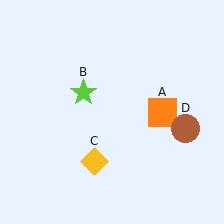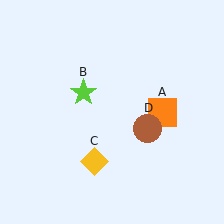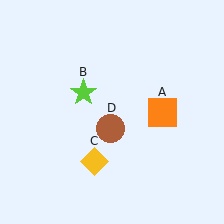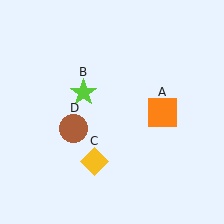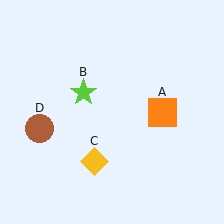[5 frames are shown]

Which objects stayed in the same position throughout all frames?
Orange square (object A) and lime star (object B) and yellow diamond (object C) remained stationary.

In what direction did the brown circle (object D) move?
The brown circle (object D) moved left.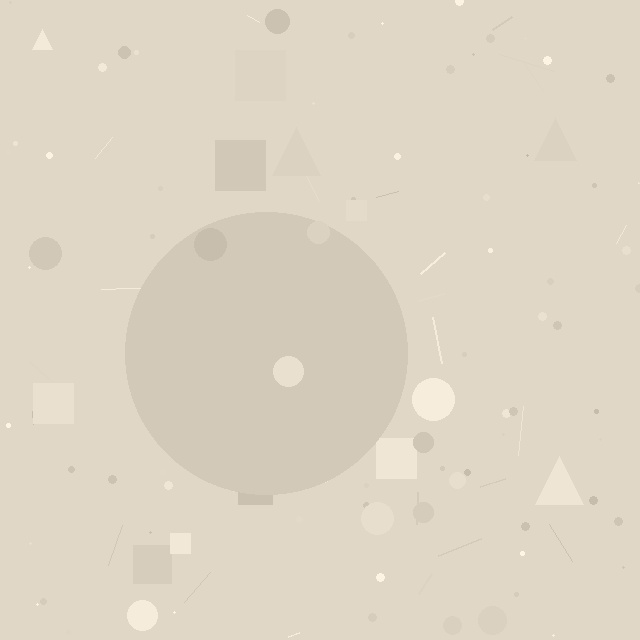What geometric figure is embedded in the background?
A circle is embedded in the background.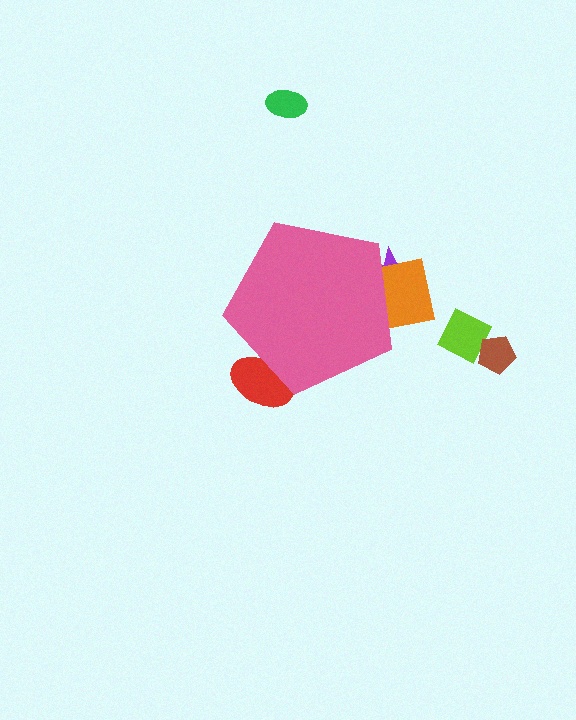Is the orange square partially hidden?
Yes, the orange square is partially hidden behind the pink pentagon.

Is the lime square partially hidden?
No, the lime square is fully visible.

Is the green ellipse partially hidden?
No, the green ellipse is fully visible.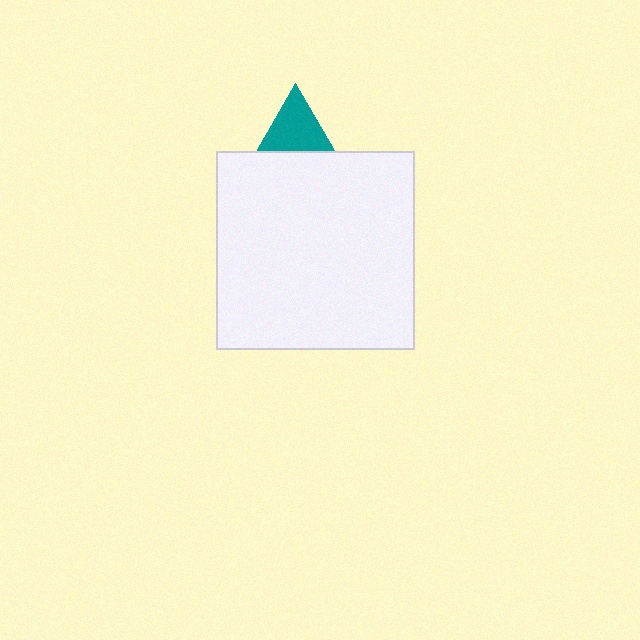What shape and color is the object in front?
The object in front is a white square.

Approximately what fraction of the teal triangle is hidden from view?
Roughly 57% of the teal triangle is hidden behind the white square.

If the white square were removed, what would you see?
You would see the complete teal triangle.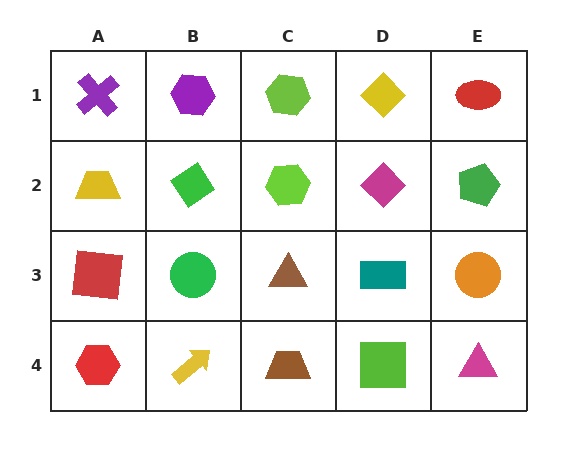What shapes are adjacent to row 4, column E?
An orange circle (row 3, column E), a lime square (row 4, column D).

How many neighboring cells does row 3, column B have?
4.